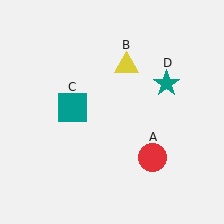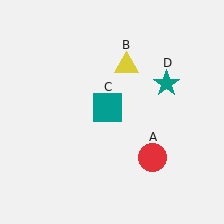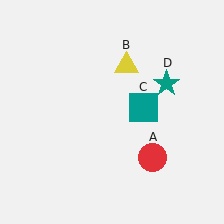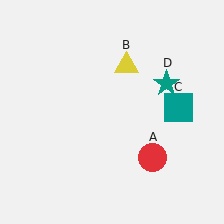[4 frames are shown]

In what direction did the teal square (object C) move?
The teal square (object C) moved right.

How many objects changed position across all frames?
1 object changed position: teal square (object C).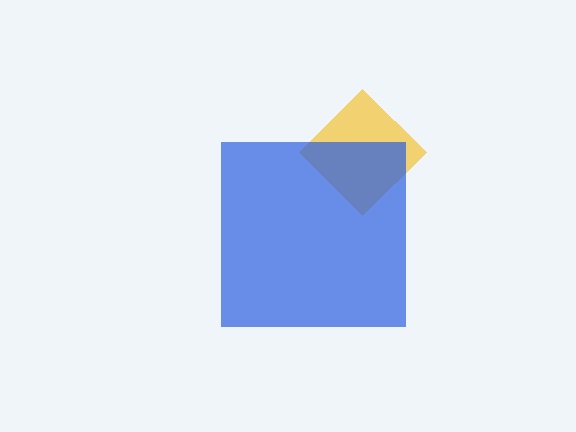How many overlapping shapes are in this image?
There are 2 overlapping shapes in the image.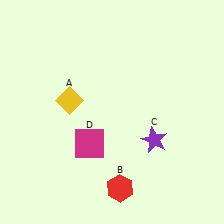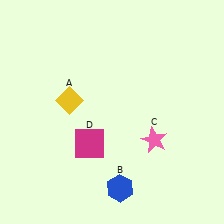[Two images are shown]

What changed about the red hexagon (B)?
In Image 1, B is red. In Image 2, it changed to blue.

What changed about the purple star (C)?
In Image 1, C is purple. In Image 2, it changed to pink.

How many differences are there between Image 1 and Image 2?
There are 2 differences between the two images.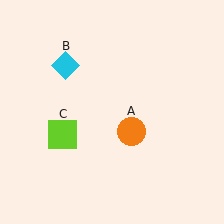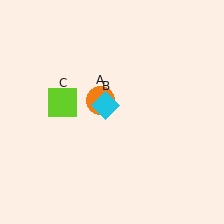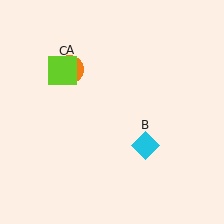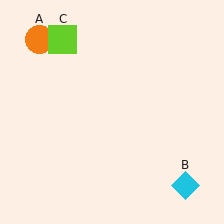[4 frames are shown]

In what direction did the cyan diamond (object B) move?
The cyan diamond (object B) moved down and to the right.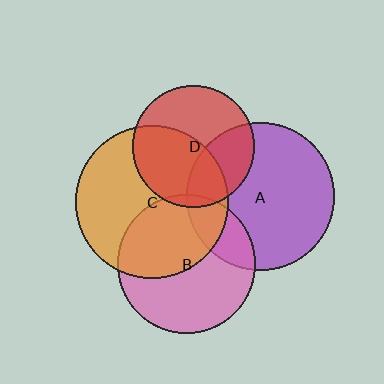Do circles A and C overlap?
Yes.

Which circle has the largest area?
Circle C (orange).